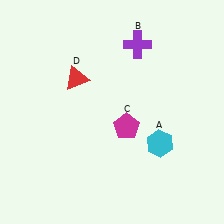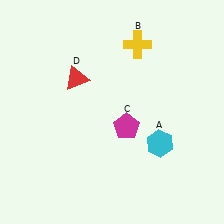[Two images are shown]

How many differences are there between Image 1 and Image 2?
There is 1 difference between the two images.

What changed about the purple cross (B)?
In Image 1, B is purple. In Image 2, it changed to yellow.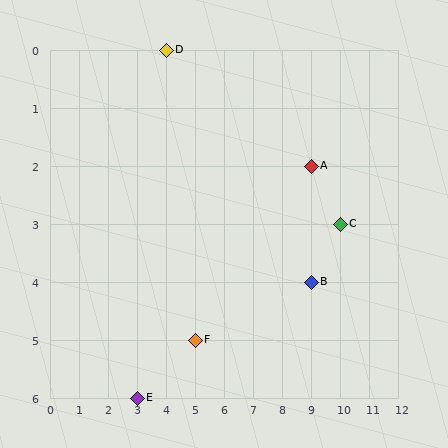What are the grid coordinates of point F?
Point F is at grid coordinates (5, 5).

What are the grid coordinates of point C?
Point C is at grid coordinates (10, 3).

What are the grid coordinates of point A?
Point A is at grid coordinates (9, 2).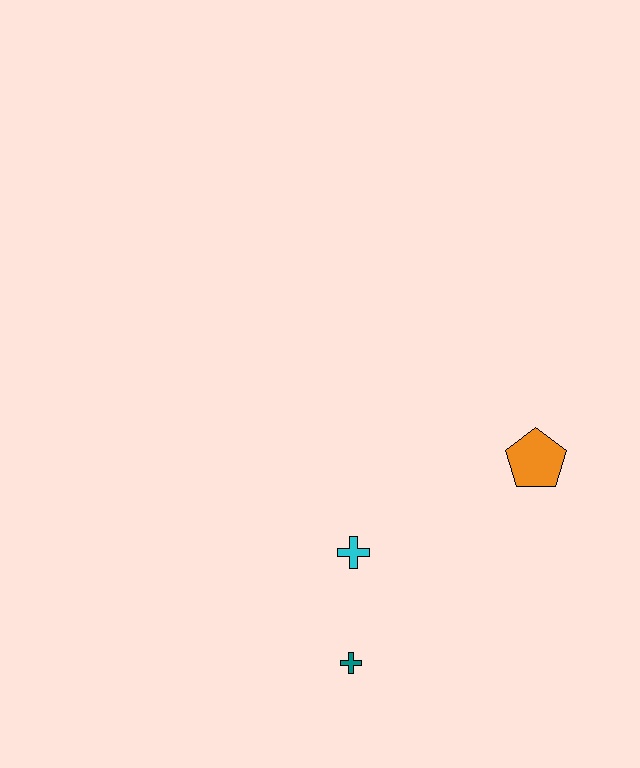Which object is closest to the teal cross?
The cyan cross is closest to the teal cross.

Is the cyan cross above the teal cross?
Yes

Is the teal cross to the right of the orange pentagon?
No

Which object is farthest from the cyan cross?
The orange pentagon is farthest from the cyan cross.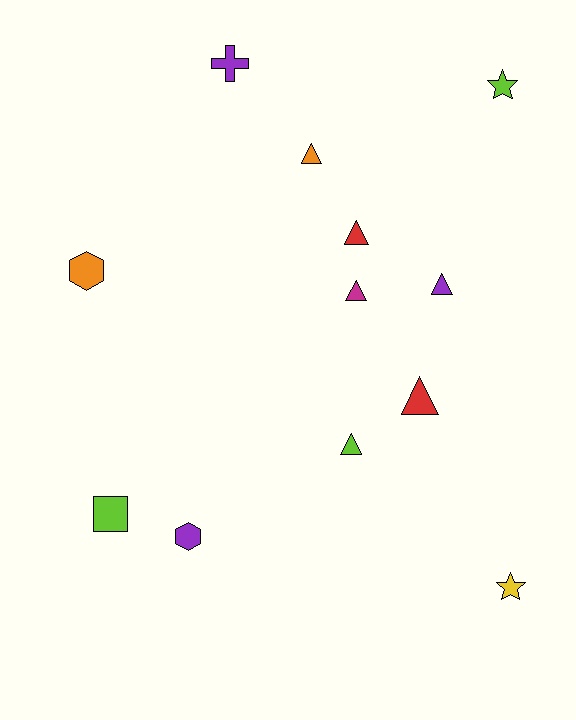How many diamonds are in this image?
There are no diamonds.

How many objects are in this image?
There are 12 objects.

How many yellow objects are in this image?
There is 1 yellow object.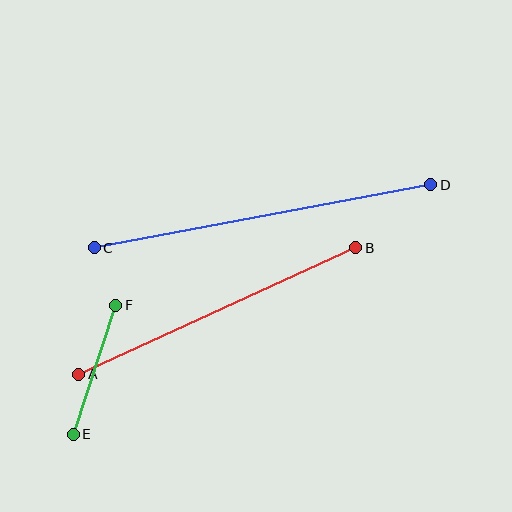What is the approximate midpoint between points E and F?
The midpoint is at approximately (95, 370) pixels.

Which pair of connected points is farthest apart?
Points C and D are farthest apart.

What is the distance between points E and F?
The distance is approximately 135 pixels.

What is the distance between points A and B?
The distance is approximately 305 pixels.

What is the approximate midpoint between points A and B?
The midpoint is at approximately (217, 311) pixels.